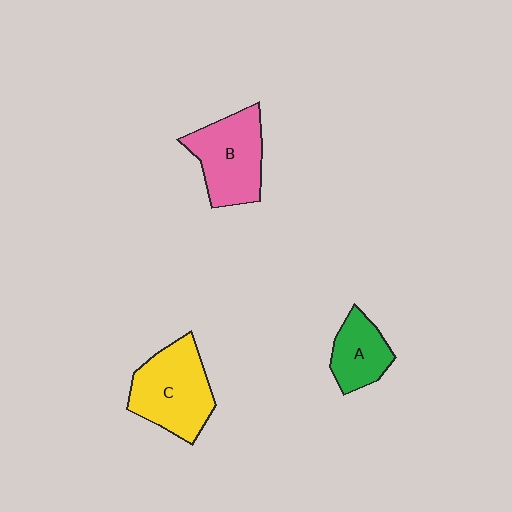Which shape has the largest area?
Shape C (yellow).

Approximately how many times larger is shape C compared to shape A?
Approximately 1.7 times.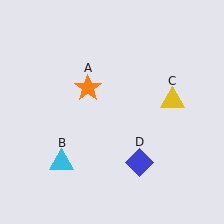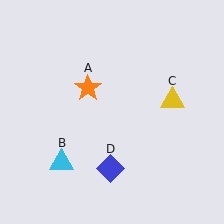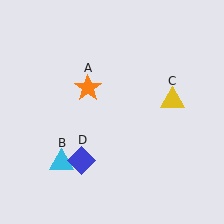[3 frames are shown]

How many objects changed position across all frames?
1 object changed position: blue diamond (object D).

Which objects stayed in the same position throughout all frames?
Orange star (object A) and cyan triangle (object B) and yellow triangle (object C) remained stationary.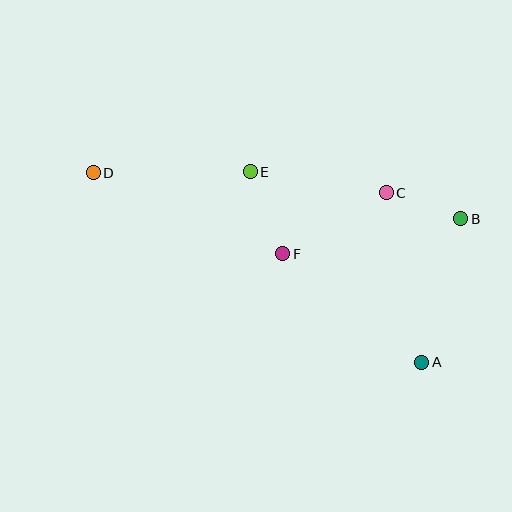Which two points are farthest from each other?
Points A and D are farthest from each other.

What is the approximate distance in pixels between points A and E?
The distance between A and E is approximately 257 pixels.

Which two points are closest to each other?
Points B and C are closest to each other.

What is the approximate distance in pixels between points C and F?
The distance between C and F is approximately 120 pixels.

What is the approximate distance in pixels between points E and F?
The distance between E and F is approximately 88 pixels.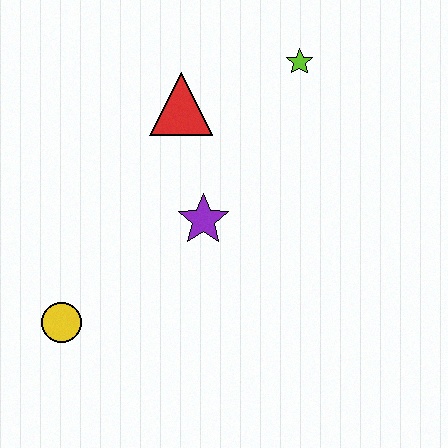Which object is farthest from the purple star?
The lime star is farthest from the purple star.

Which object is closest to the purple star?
The red triangle is closest to the purple star.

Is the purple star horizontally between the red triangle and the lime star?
Yes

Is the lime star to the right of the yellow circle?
Yes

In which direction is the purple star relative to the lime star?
The purple star is below the lime star.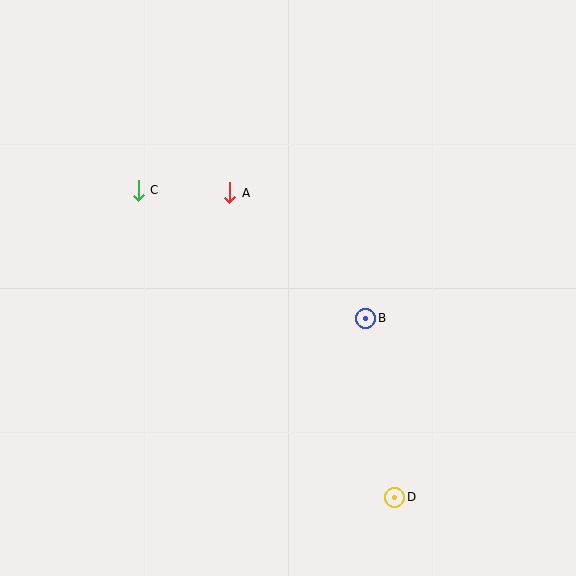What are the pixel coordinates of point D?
Point D is at (395, 497).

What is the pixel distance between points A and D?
The distance between A and D is 346 pixels.